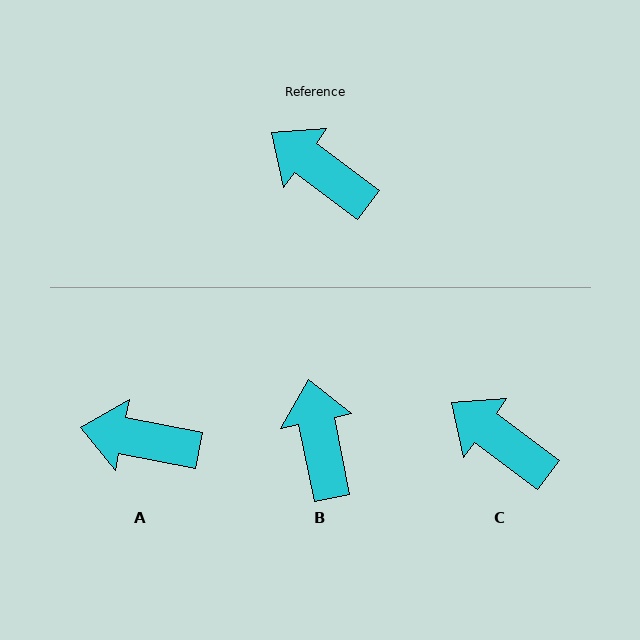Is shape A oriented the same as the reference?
No, it is off by about 25 degrees.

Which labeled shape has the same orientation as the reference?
C.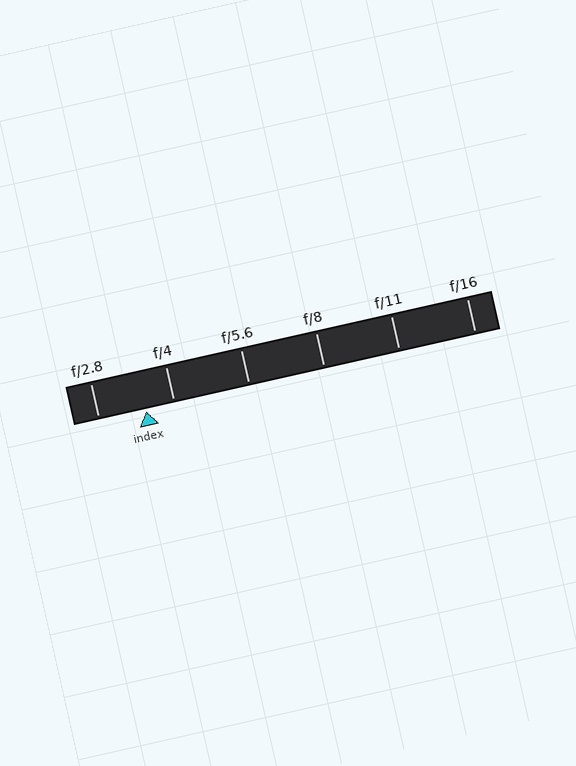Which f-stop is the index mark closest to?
The index mark is closest to f/4.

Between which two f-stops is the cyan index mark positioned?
The index mark is between f/2.8 and f/4.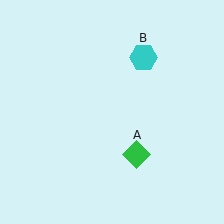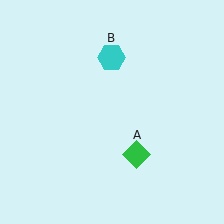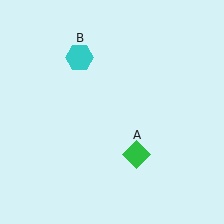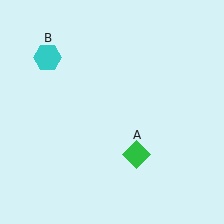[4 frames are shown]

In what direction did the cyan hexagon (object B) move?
The cyan hexagon (object B) moved left.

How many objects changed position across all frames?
1 object changed position: cyan hexagon (object B).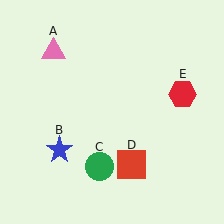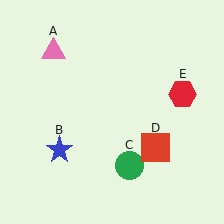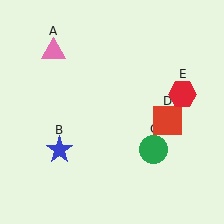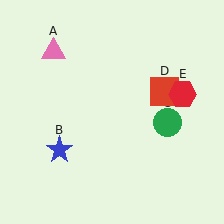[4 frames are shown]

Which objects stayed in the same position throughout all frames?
Pink triangle (object A) and blue star (object B) and red hexagon (object E) remained stationary.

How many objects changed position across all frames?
2 objects changed position: green circle (object C), red square (object D).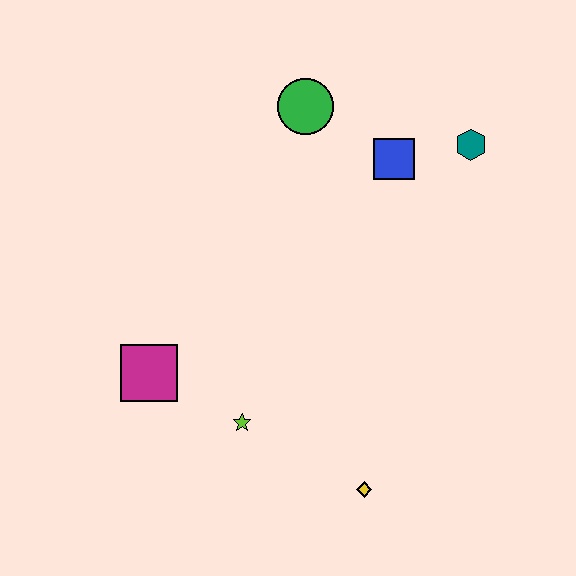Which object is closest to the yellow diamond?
The lime star is closest to the yellow diamond.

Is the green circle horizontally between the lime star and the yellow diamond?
Yes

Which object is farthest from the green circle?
The yellow diamond is farthest from the green circle.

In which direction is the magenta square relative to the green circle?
The magenta square is below the green circle.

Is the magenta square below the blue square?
Yes